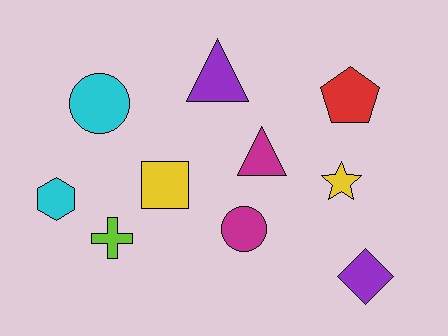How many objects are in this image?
There are 10 objects.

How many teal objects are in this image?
There are no teal objects.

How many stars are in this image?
There is 1 star.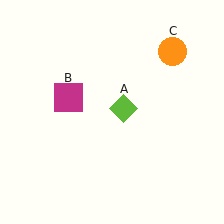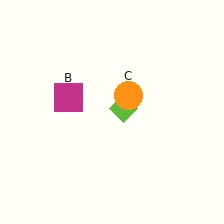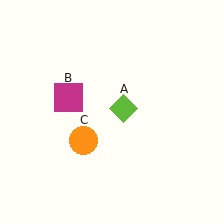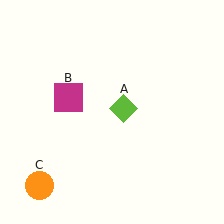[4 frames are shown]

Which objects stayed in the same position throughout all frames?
Lime diamond (object A) and magenta square (object B) remained stationary.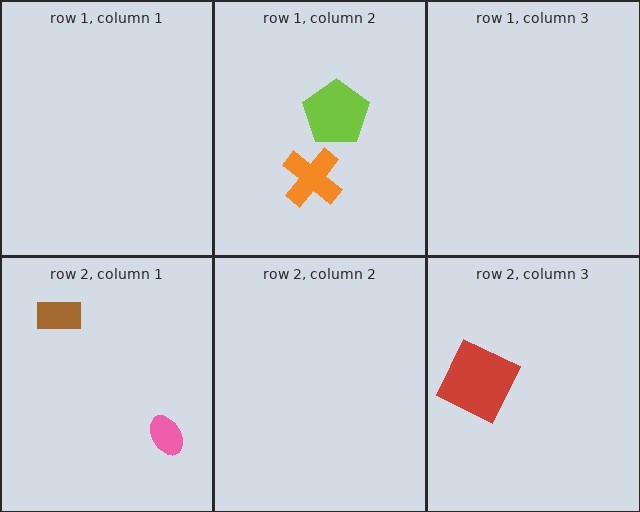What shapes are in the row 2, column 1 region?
The pink ellipse, the brown rectangle.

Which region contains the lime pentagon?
The row 1, column 2 region.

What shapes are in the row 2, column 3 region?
The red square.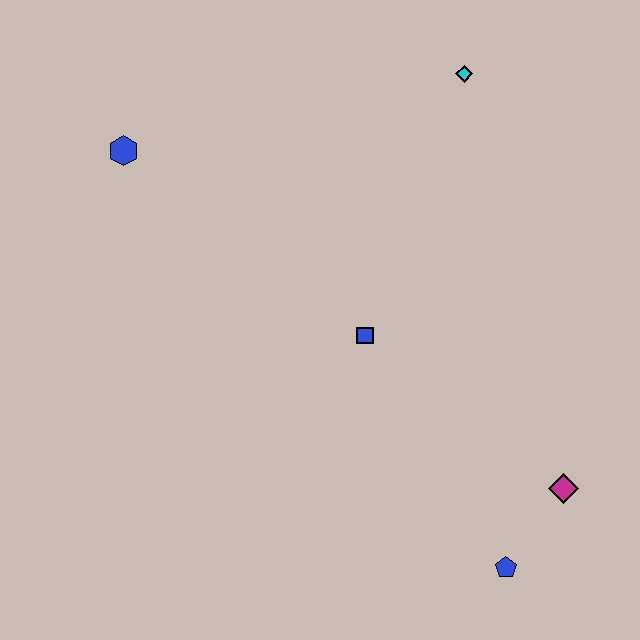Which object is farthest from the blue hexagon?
The blue pentagon is farthest from the blue hexagon.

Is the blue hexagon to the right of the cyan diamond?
No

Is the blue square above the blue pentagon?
Yes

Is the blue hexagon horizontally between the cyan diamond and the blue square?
No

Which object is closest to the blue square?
The magenta diamond is closest to the blue square.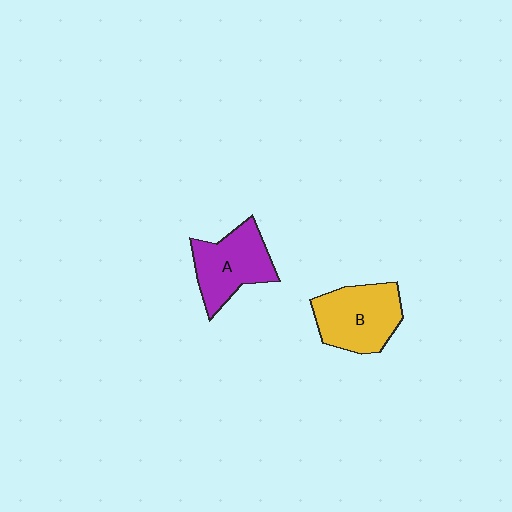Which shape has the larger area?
Shape B (yellow).